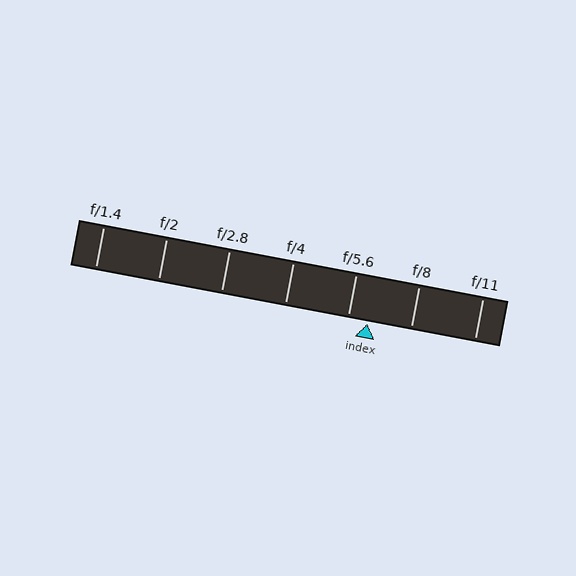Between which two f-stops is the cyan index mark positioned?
The index mark is between f/5.6 and f/8.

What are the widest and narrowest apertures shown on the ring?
The widest aperture shown is f/1.4 and the narrowest is f/11.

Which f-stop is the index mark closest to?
The index mark is closest to f/5.6.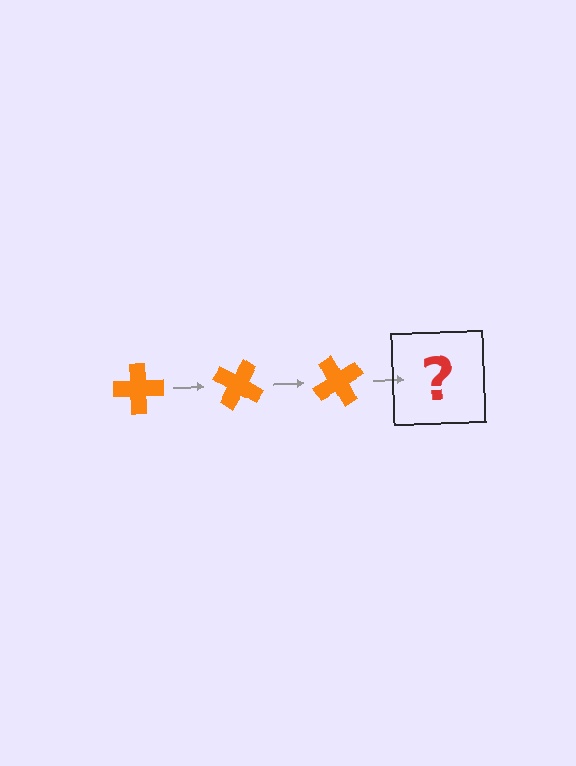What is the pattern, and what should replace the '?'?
The pattern is that the cross rotates 30 degrees each step. The '?' should be an orange cross rotated 90 degrees.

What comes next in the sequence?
The next element should be an orange cross rotated 90 degrees.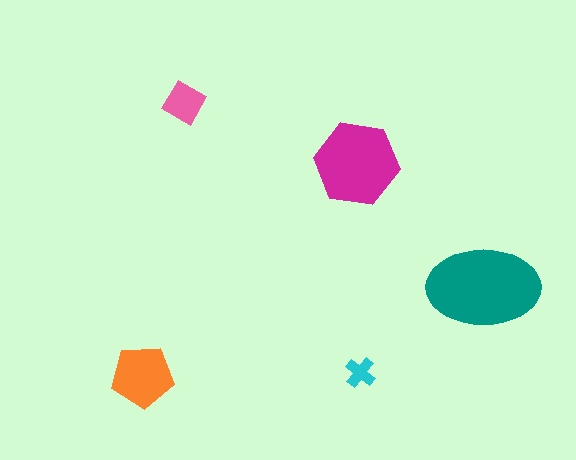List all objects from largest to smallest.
The teal ellipse, the magenta hexagon, the orange pentagon, the pink diamond, the cyan cross.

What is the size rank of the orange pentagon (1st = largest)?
3rd.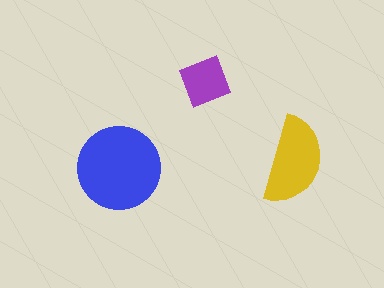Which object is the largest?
The blue circle.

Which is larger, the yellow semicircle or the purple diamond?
The yellow semicircle.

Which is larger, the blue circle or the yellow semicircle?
The blue circle.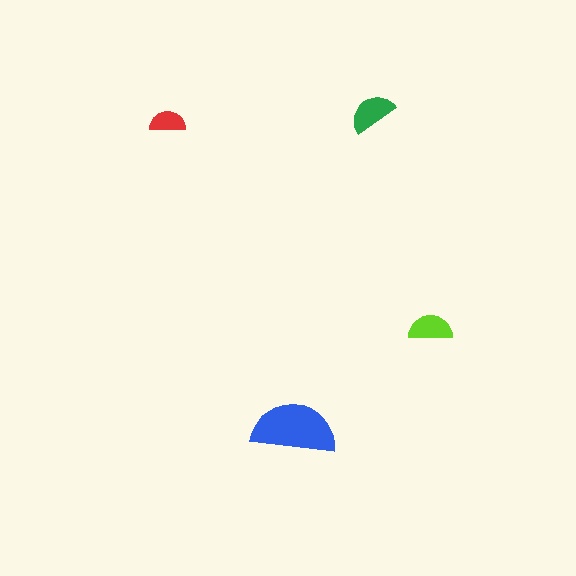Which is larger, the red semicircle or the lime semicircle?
The lime one.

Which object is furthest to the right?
The lime semicircle is rightmost.